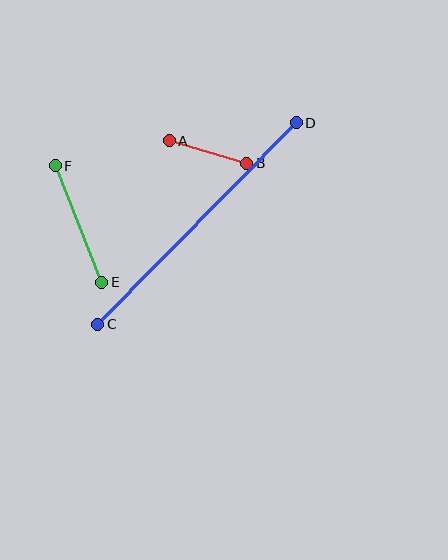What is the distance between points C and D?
The distance is approximately 283 pixels.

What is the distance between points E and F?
The distance is approximately 125 pixels.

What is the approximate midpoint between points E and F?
The midpoint is at approximately (78, 224) pixels.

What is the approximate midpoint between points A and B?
The midpoint is at approximately (208, 152) pixels.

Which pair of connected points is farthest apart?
Points C and D are farthest apart.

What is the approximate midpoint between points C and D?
The midpoint is at approximately (197, 224) pixels.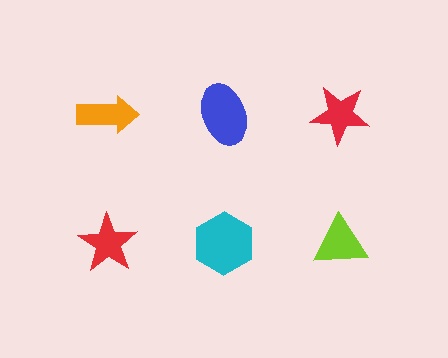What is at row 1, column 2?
A blue ellipse.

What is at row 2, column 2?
A cyan hexagon.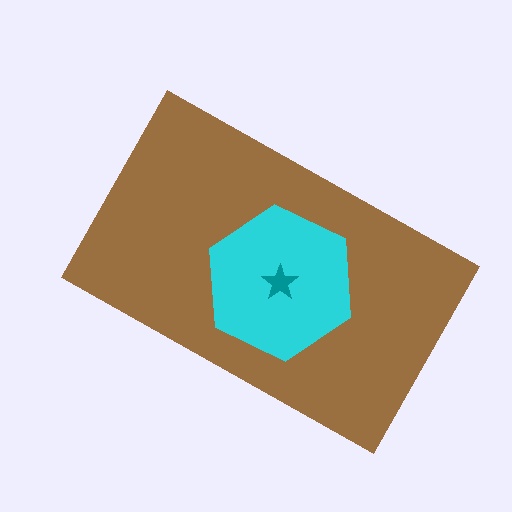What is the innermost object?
The teal star.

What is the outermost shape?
The brown rectangle.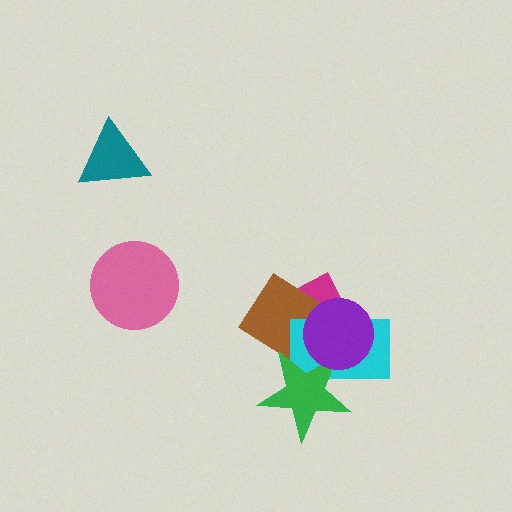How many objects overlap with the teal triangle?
0 objects overlap with the teal triangle.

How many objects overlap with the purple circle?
4 objects overlap with the purple circle.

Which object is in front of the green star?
The purple circle is in front of the green star.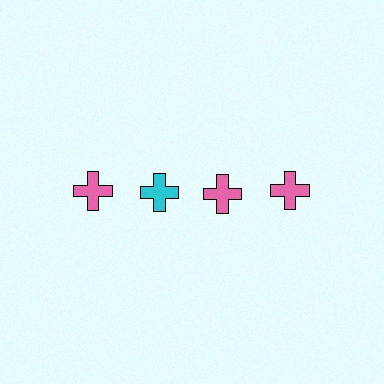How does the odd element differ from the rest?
It has a different color: cyan instead of pink.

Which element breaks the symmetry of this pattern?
The cyan cross in the top row, second from left column breaks the symmetry. All other shapes are pink crosses.